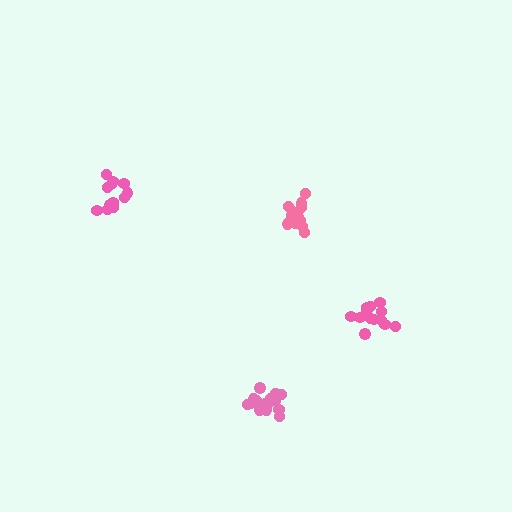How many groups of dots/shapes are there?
There are 4 groups.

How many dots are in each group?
Group 1: 13 dots, Group 2: 16 dots, Group 3: 13 dots, Group 4: 13 dots (55 total).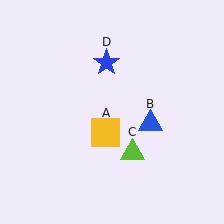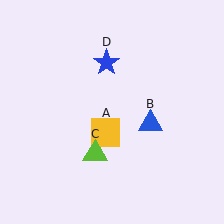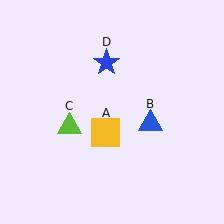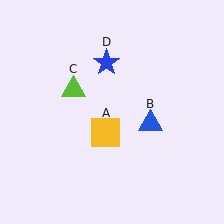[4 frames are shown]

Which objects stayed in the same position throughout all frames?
Yellow square (object A) and blue triangle (object B) and blue star (object D) remained stationary.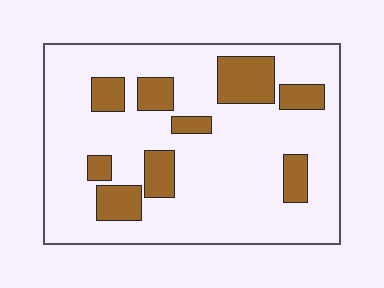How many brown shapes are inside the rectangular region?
9.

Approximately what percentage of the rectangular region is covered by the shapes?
Approximately 20%.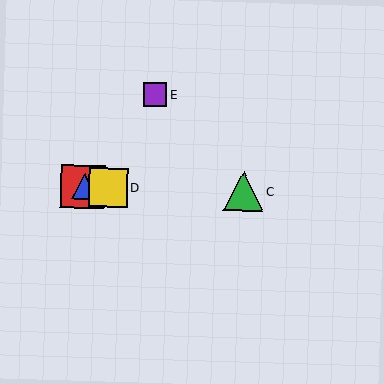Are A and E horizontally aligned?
No, A is at y≈187 and E is at y≈94.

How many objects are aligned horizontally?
4 objects (A, B, C, D) are aligned horizontally.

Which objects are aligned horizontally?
Objects A, B, C, D are aligned horizontally.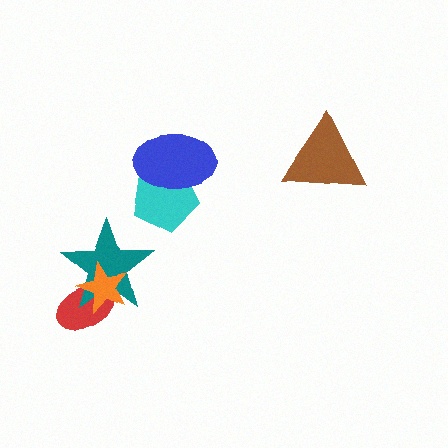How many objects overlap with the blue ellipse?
1 object overlaps with the blue ellipse.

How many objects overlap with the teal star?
2 objects overlap with the teal star.